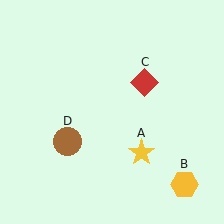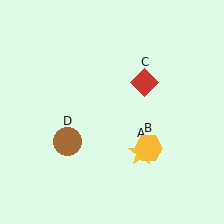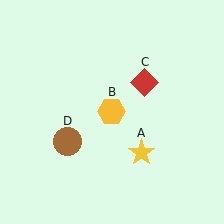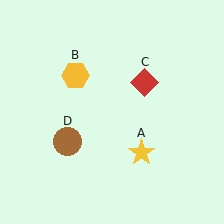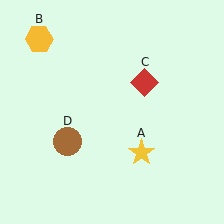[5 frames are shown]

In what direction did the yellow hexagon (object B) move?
The yellow hexagon (object B) moved up and to the left.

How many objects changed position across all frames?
1 object changed position: yellow hexagon (object B).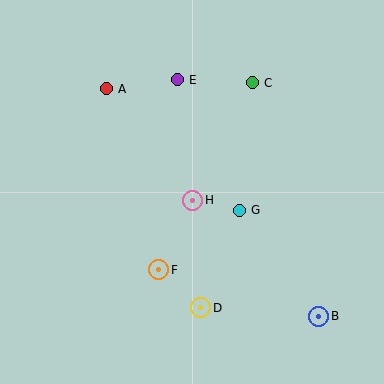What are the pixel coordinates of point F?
Point F is at (159, 270).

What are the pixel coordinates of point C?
Point C is at (252, 83).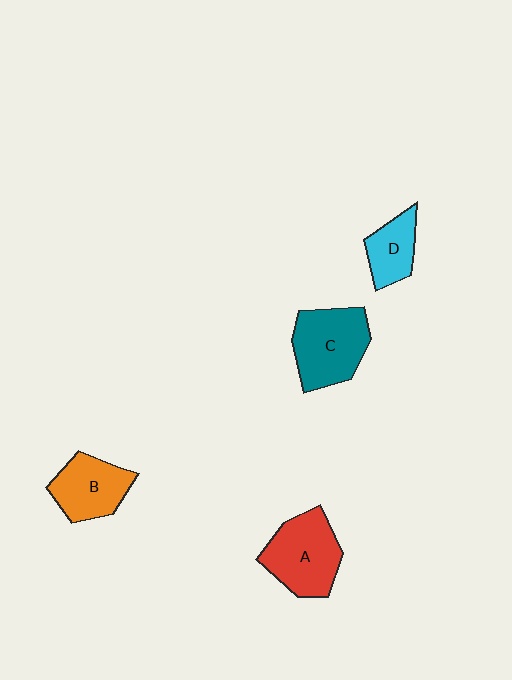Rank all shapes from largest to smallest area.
From largest to smallest: C (teal), A (red), B (orange), D (cyan).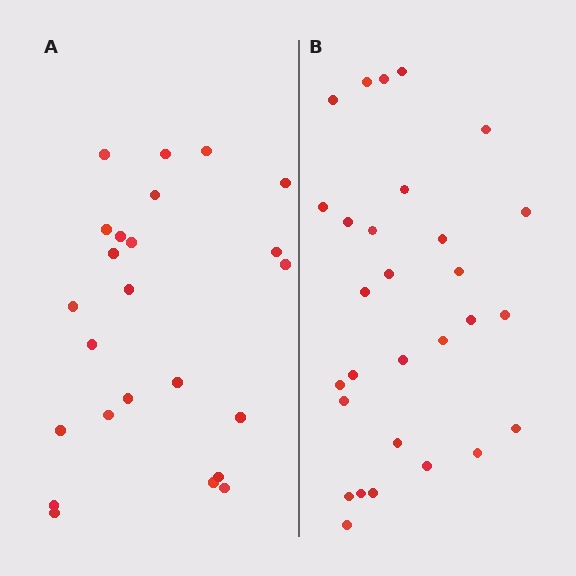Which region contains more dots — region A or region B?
Region B (the right region) has more dots.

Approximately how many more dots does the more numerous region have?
Region B has about 5 more dots than region A.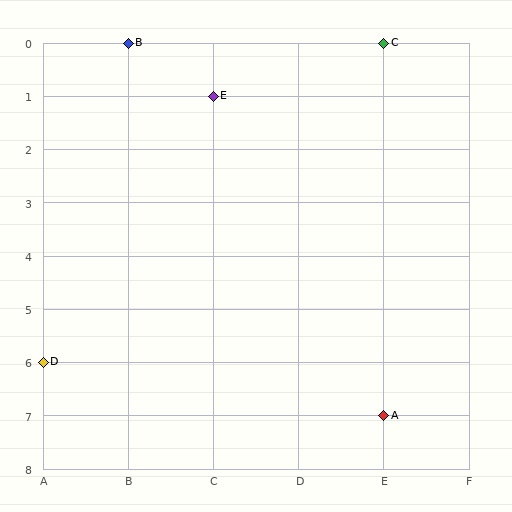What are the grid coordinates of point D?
Point D is at grid coordinates (A, 6).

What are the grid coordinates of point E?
Point E is at grid coordinates (C, 1).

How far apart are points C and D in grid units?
Points C and D are 4 columns and 6 rows apart (about 7.2 grid units diagonally).